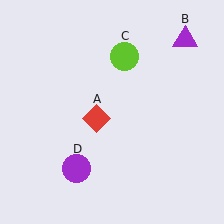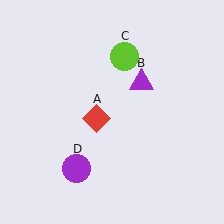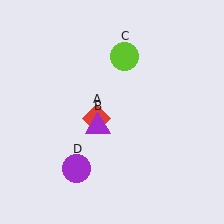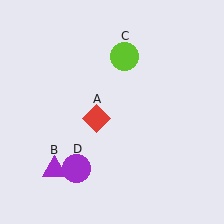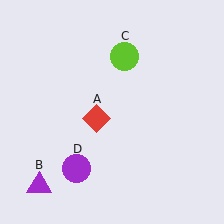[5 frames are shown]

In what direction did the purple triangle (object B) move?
The purple triangle (object B) moved down and to the left.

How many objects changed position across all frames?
1 object changed position: purple triangle (object B).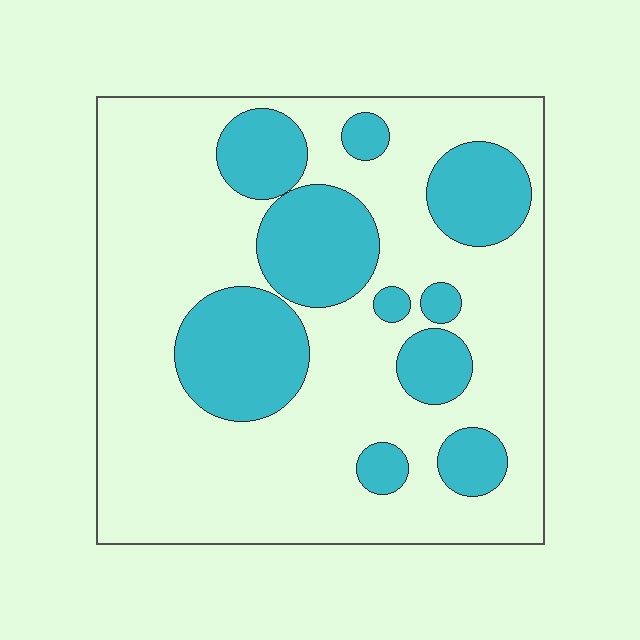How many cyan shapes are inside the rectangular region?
10.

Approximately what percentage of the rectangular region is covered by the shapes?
Approximately 30%.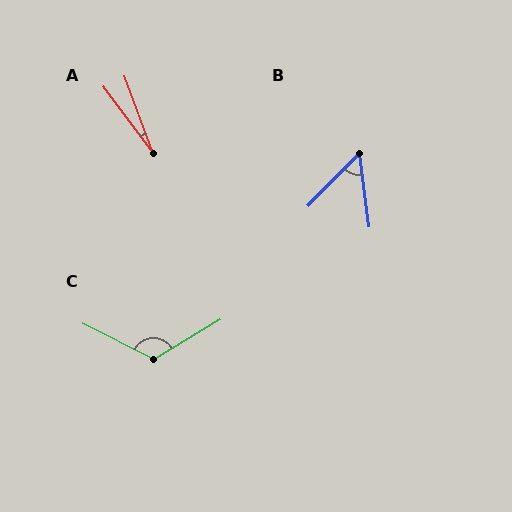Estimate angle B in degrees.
Approximately 52 degrees.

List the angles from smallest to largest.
A (16°), B (52°), C (122°).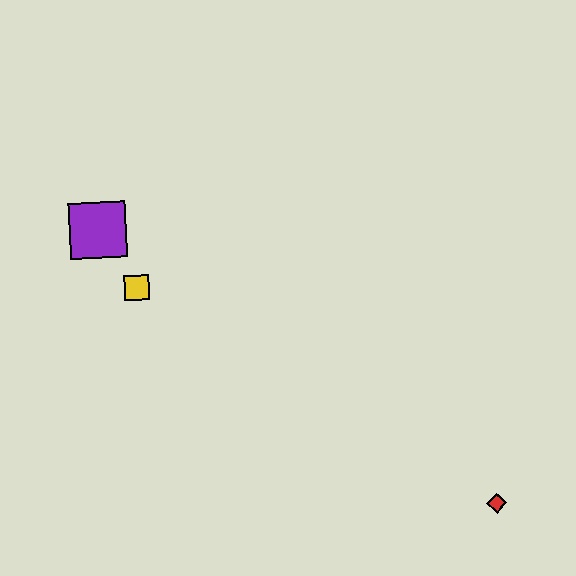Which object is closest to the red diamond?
The yellow square is closest to the red diamond.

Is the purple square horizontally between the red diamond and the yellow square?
No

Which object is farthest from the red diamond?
The purple square is farthest from the red diamond.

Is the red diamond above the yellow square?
No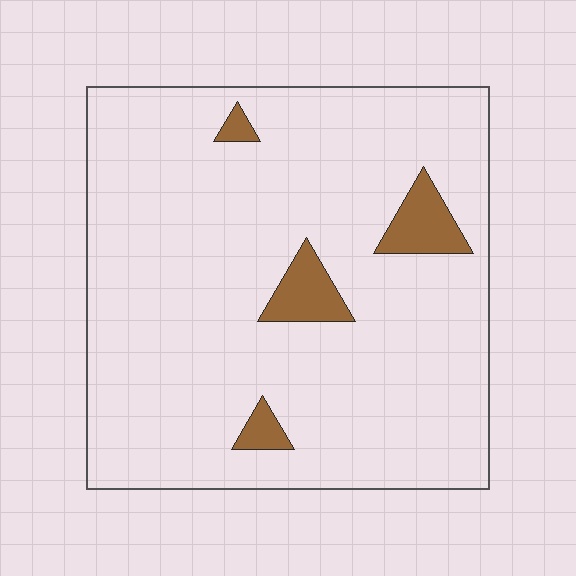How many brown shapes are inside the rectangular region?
4.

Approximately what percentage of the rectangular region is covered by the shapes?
Approximately 5%.